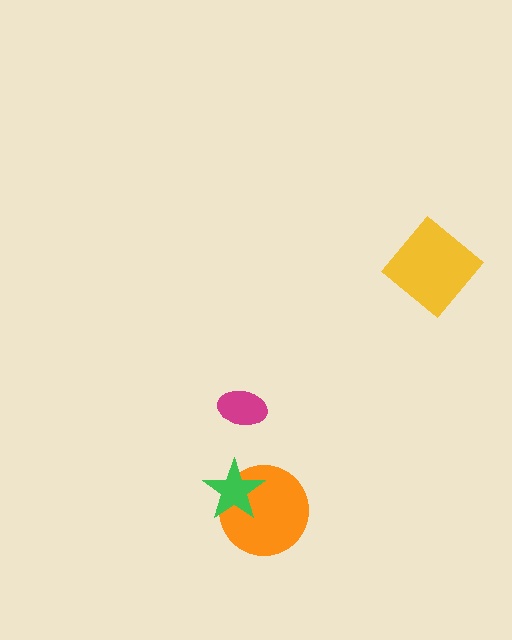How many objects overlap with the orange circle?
1 object overlaps with the orange circle.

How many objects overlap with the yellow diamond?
0 objects overlap with the yellow diamond.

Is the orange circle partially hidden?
Yes, it is partially covered by another shape.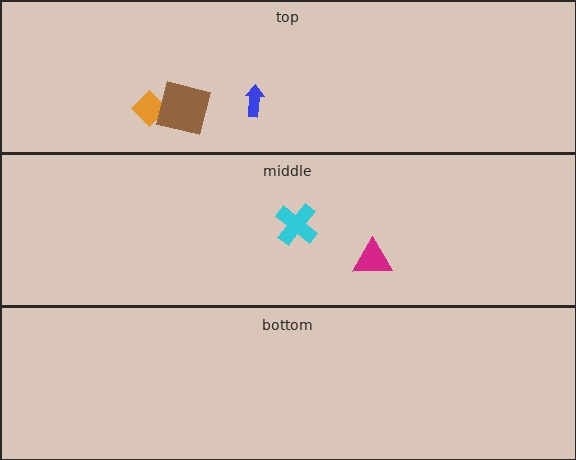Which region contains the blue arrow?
The top region.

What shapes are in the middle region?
The cyan cross, the magenta triangle.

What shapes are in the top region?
The orange diamond, the blue arrow, the brown square.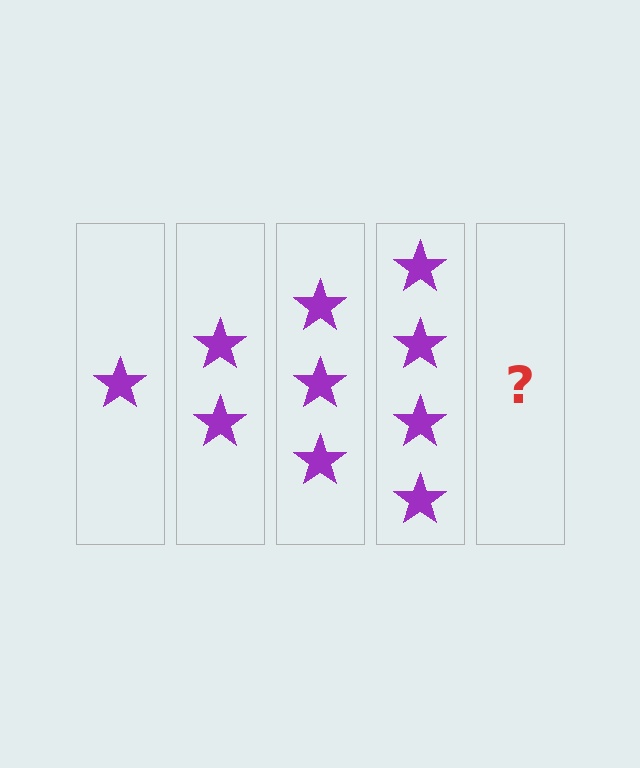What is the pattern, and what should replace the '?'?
The pattern is that each step adds one more star. The '?' should be 5 stars.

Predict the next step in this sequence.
The next step is 5 stars.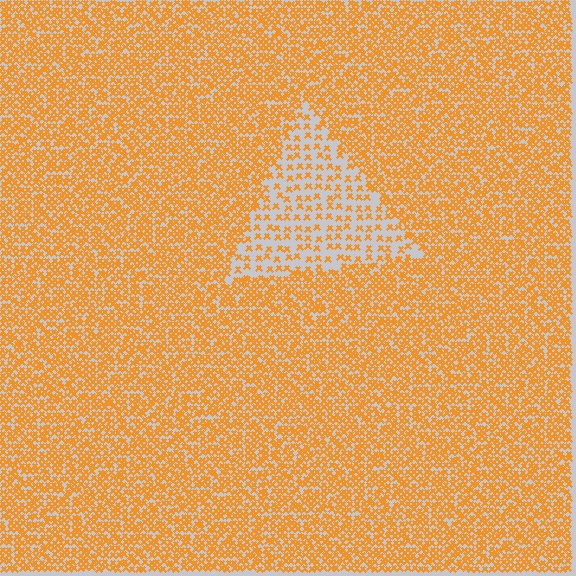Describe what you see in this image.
The image contains small orange elements arranged at two different densities. A triangle-shaped region is visible where the elements are less densely packed than the surrounding area.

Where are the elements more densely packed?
The elements are more densely packed outside the triangle boundary.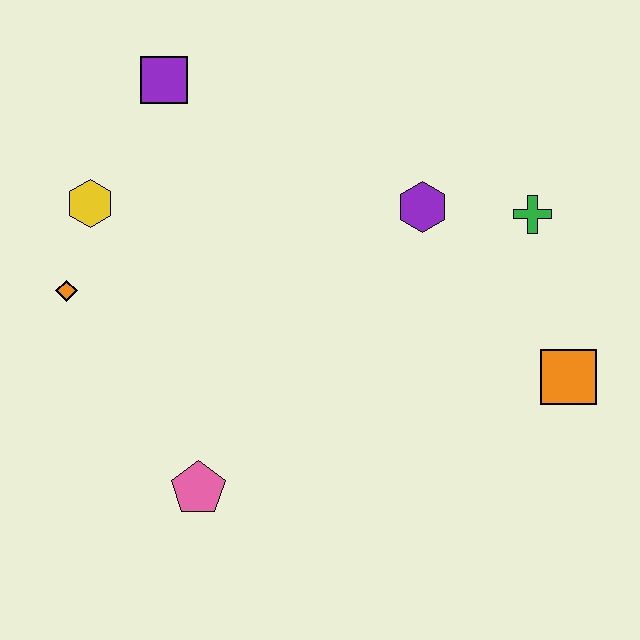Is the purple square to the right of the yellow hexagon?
Yes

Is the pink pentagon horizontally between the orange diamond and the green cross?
Yes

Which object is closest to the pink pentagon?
The orange diamond is closest to the pink pentagon.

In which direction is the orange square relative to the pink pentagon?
The orange square is to the right of the pink pentagon.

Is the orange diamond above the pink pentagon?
Yes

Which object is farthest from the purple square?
The orange square is farthest from the purple square.